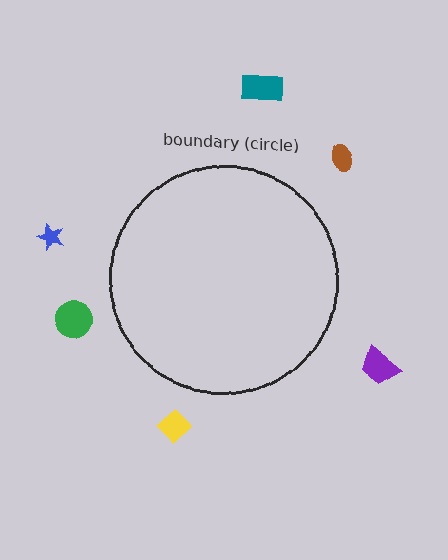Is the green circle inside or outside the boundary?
Outside.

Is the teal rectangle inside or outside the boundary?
Outside.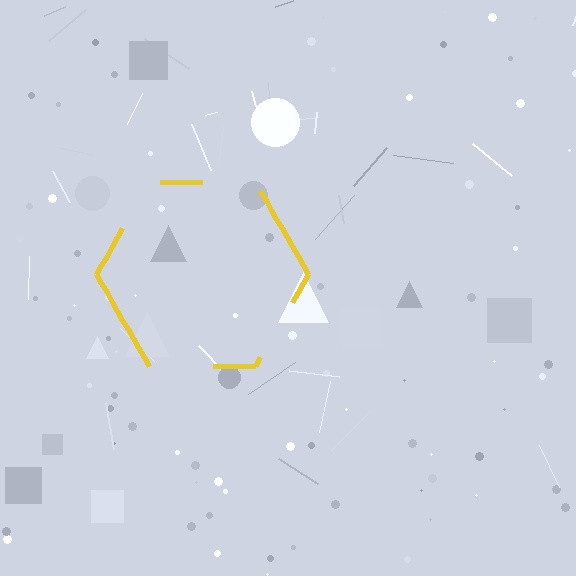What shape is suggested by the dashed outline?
The dashed outline suggests a hexagon.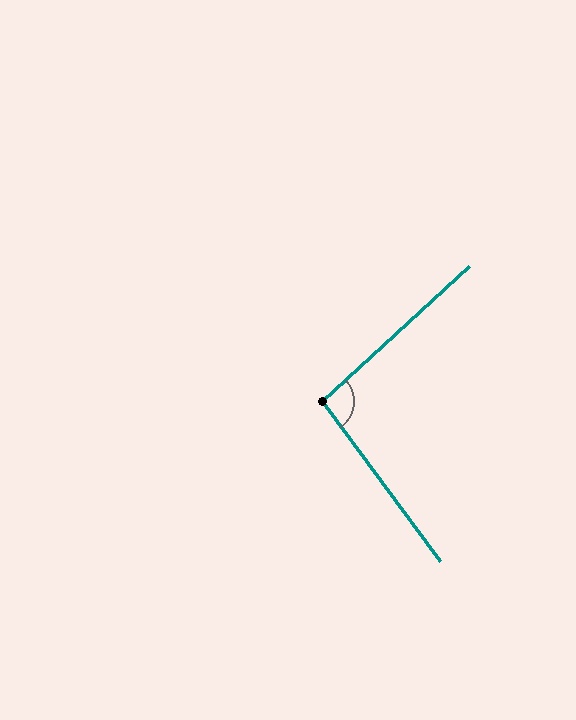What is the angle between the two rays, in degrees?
Approximately 96 degrees.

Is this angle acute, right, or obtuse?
It is obtuse.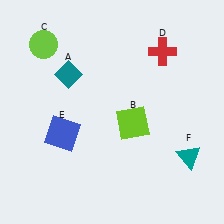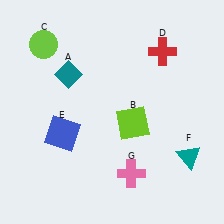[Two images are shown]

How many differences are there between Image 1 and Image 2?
There is 1 difference between the two images.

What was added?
A pink cross (G) was added in Image 2.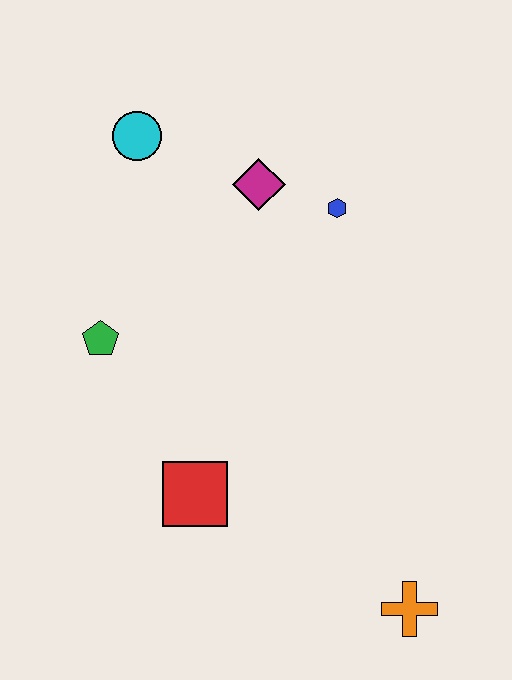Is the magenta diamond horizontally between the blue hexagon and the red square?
Yes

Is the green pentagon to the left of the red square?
Yes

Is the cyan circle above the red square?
Yes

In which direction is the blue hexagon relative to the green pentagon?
The blue hexagon is to the right of the green pentagon.